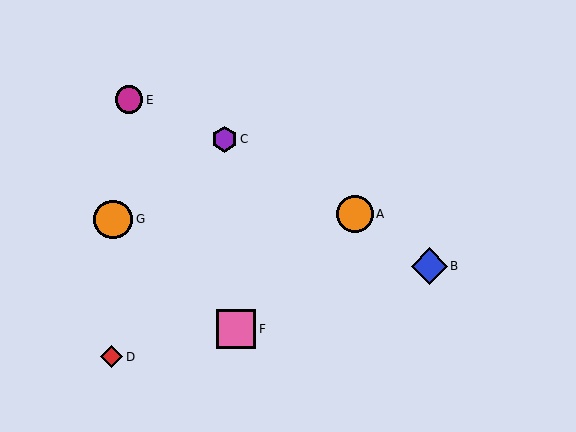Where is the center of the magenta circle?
The center of the magenta circle is at (129, 100).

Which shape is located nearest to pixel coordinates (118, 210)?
The orange circle (labeled G) at (113, 219) is nearest to that location.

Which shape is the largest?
The pink square (labeled F) is the largest.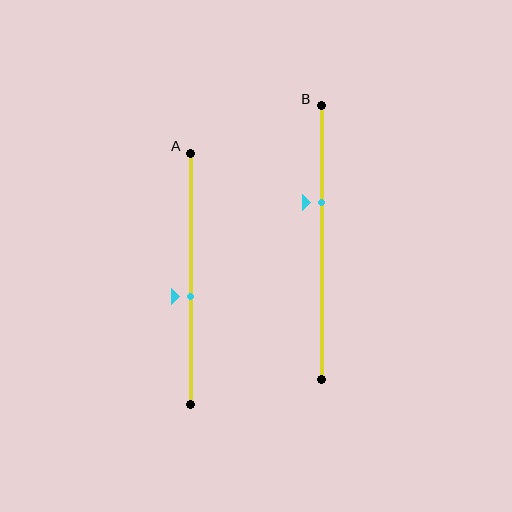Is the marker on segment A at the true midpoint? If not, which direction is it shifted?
No, the marker on segment A is shifted downward by about 7% of the segment length.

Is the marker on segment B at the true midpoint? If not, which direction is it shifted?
No, the marker on segment B is shifted upward by about 15% of the segment length.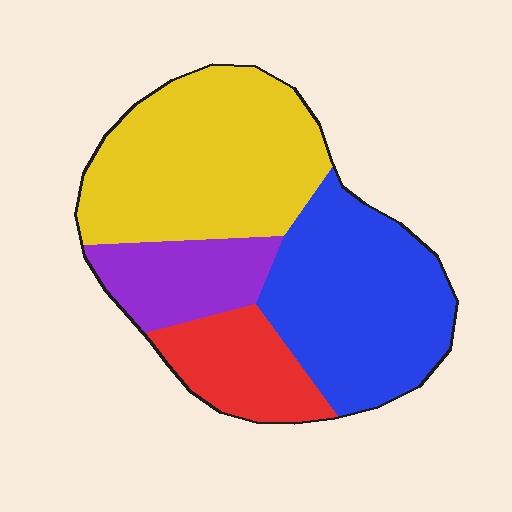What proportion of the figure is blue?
Blue covers around 35% of the figure.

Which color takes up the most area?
Yellow, at roughly 40%.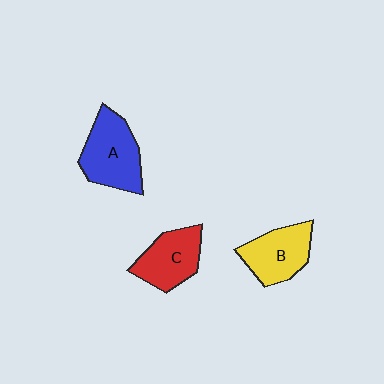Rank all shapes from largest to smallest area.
From largest to smallest: A (blue), B (yellow), C (red).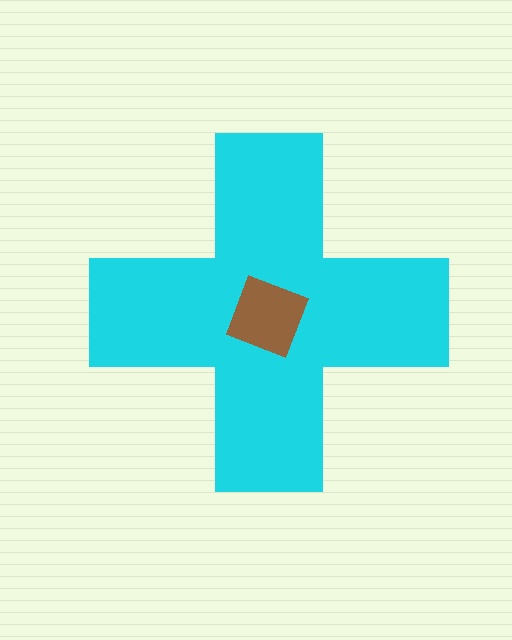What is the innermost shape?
The brown square.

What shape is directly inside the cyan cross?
The brown square.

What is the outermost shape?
The cyan cross.